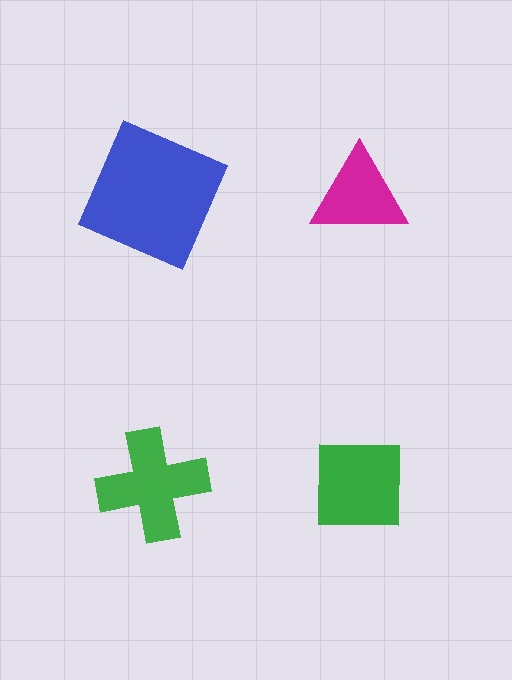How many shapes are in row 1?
2 shapes.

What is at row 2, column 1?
A green cross.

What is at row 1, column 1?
A blue square.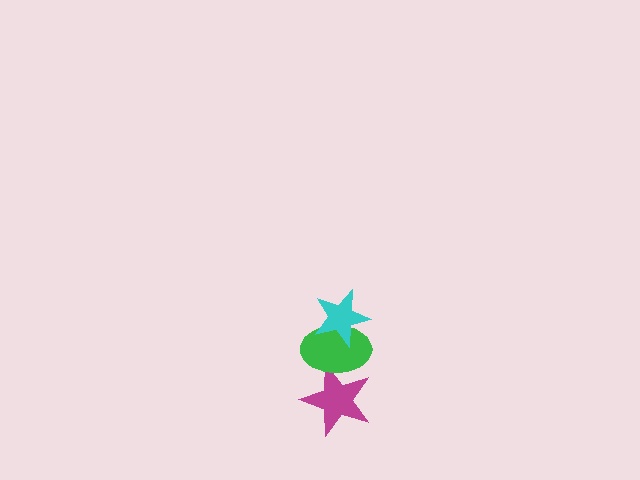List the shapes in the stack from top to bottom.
From top to bottom: the cyan star, the green ellipse, the magenta star.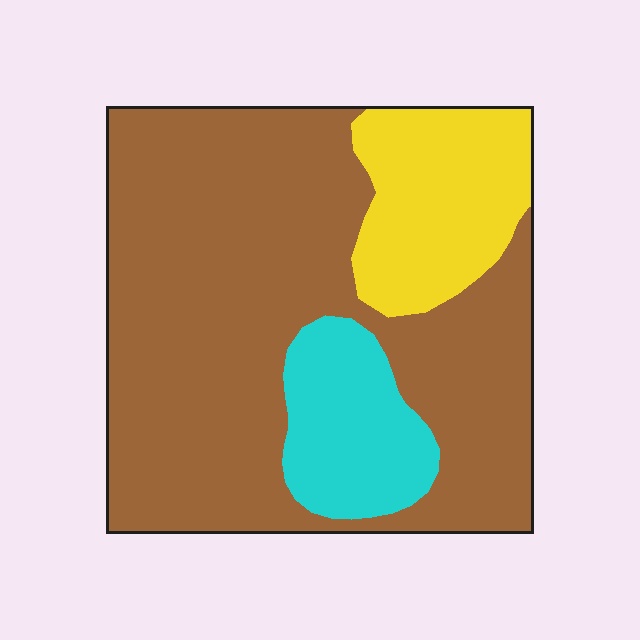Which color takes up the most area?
Brown, at roughly 70%.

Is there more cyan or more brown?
Brown.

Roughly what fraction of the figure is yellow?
Yellow covers around 15% of the figure.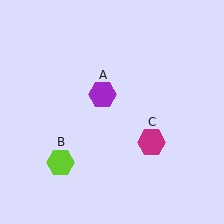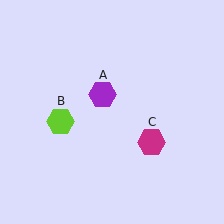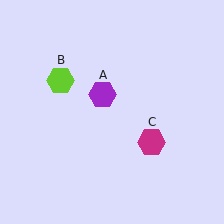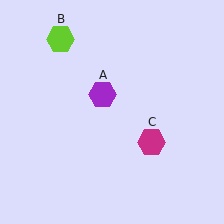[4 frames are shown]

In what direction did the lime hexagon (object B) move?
The lime hexagon (object B) moved up.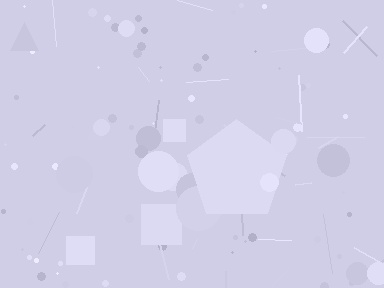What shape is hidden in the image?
A pentagon is hidden in the image.